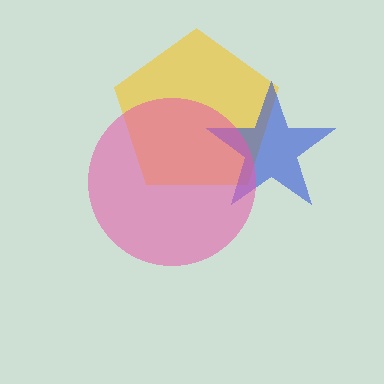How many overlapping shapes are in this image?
There are 3 overlapping shapes in the image.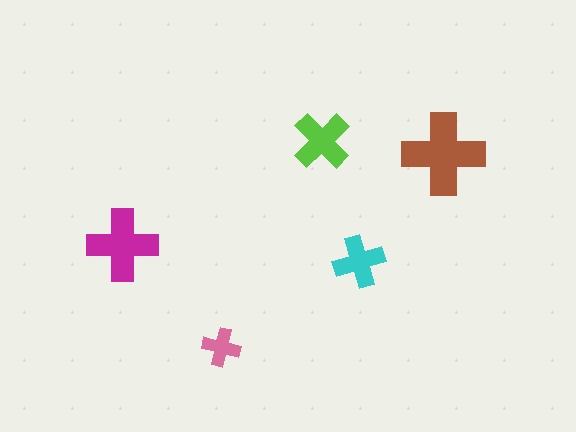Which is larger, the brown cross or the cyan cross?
The brown one.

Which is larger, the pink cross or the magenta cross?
The magenta one.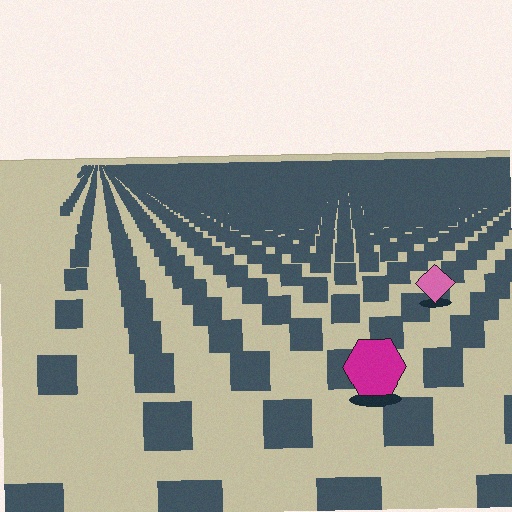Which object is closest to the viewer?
The magenta hexagon is closest. The texture marks near it are larger and more spread out.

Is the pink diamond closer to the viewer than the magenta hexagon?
No. The magenta hexagon is closer — you can tell from the texture gradient: the ground texture is coarser near it.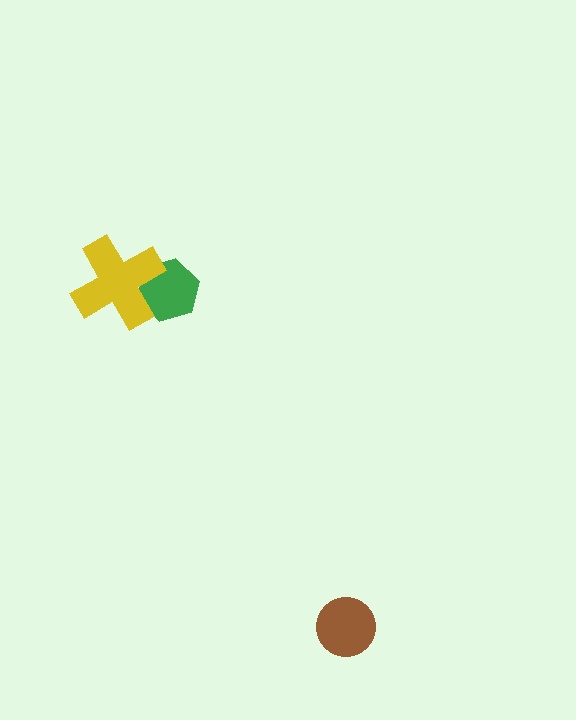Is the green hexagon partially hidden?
Yes, it is partially covered by another shape.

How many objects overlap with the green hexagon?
1 object overlaps with the green hexagon.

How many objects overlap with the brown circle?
0 objects overlap with the brown circle.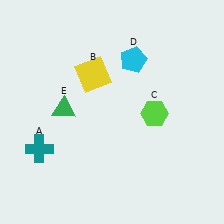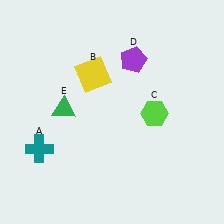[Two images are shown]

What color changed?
The pentagon (D) changed from cyan in Image 1 to purple in Image 2.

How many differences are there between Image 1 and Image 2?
There is 1 difference between the two images.